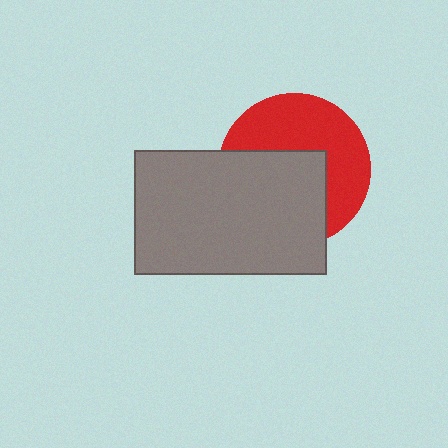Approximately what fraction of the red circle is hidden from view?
Roughly 50% of the red circle is hidden behind the gray rectangle.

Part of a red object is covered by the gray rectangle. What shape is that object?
It is a circle.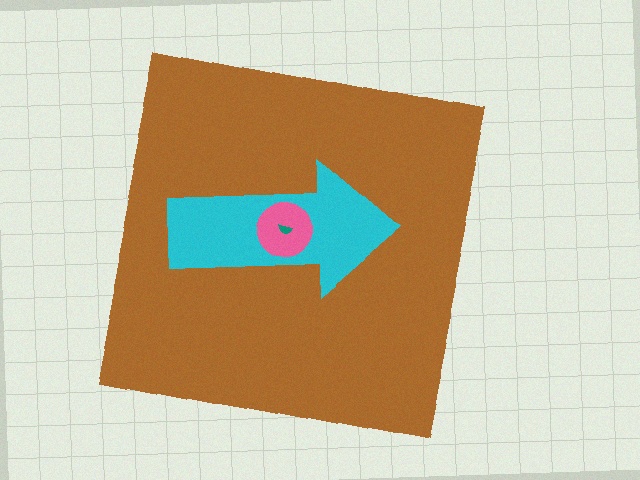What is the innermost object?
The teal semicircle.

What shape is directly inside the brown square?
The cyan arrow.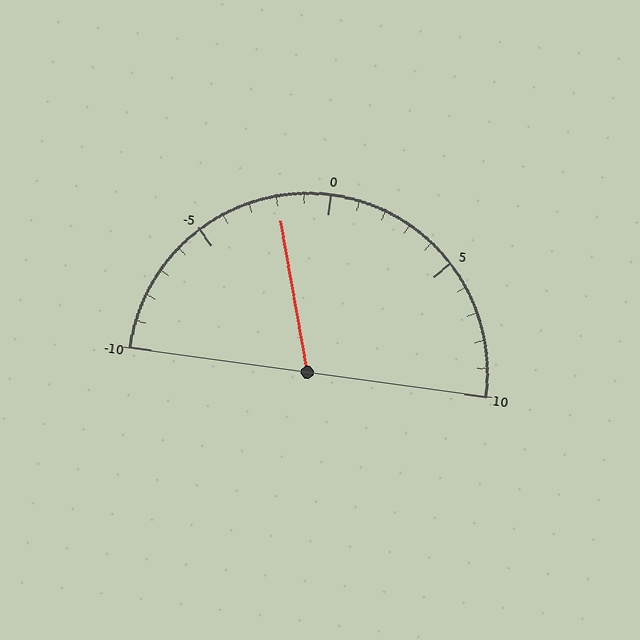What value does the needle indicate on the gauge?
The needle indicates approximately -2.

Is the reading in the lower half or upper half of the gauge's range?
The reading is in the lower half of the range (-10 to 10).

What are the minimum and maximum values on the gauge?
The gauge ranges from -10 to 10.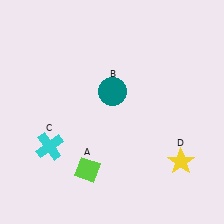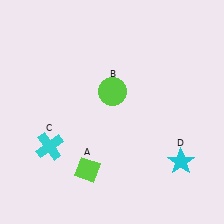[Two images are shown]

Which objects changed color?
B changed from teal to lime. D changed from yellow to cyan.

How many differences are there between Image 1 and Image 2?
There are 2 differences between the two images.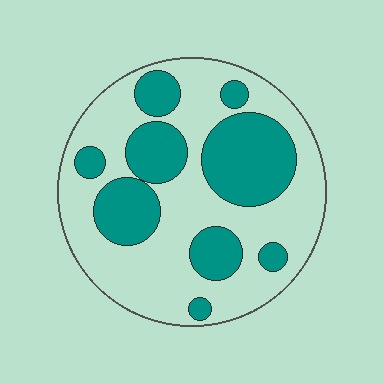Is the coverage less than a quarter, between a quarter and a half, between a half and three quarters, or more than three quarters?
Between a quarter and a half.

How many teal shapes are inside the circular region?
9.